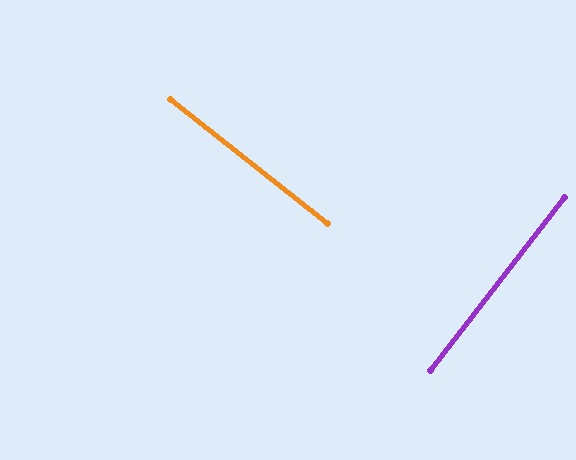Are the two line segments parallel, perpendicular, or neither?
Perpendicular — they meet at approximately 89°.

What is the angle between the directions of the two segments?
Approximately 89 degrees.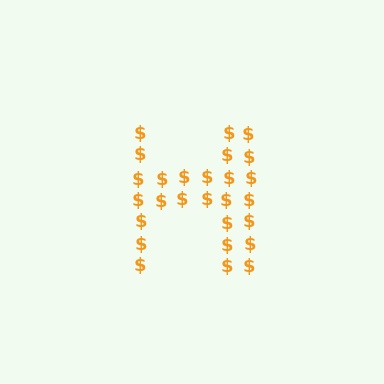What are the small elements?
The small elements are dollar signs.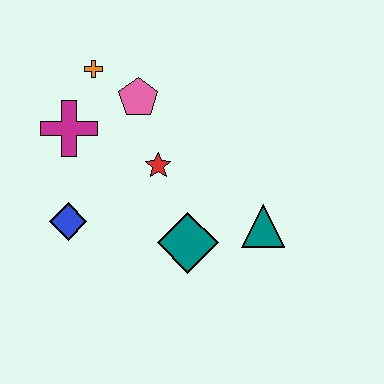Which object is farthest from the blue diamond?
The teal triangle is farthest from the blue diamond.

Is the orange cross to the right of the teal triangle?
No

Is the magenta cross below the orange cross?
Yes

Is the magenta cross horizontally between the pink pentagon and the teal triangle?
No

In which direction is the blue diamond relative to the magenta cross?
The blue diamond is below the magenta cross.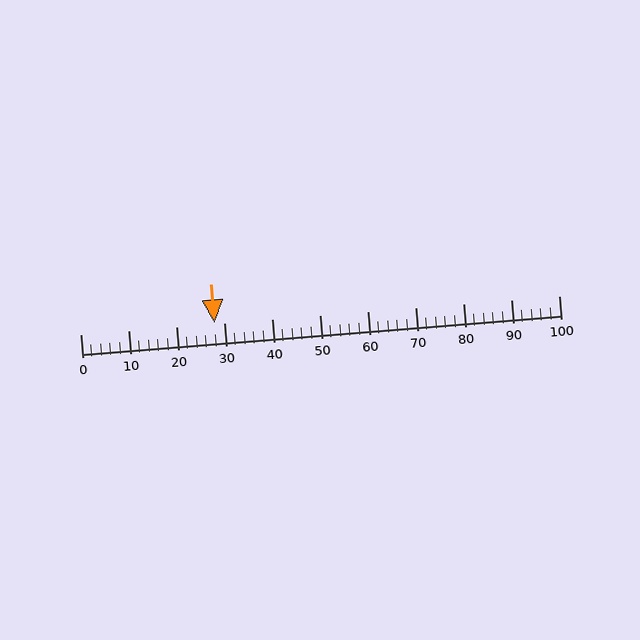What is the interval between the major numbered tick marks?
The major tick marks are spaced 10 units apart.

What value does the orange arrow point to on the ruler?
The orange arrow points to approximately 28.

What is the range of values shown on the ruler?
The ruler shows values from 0 to 100.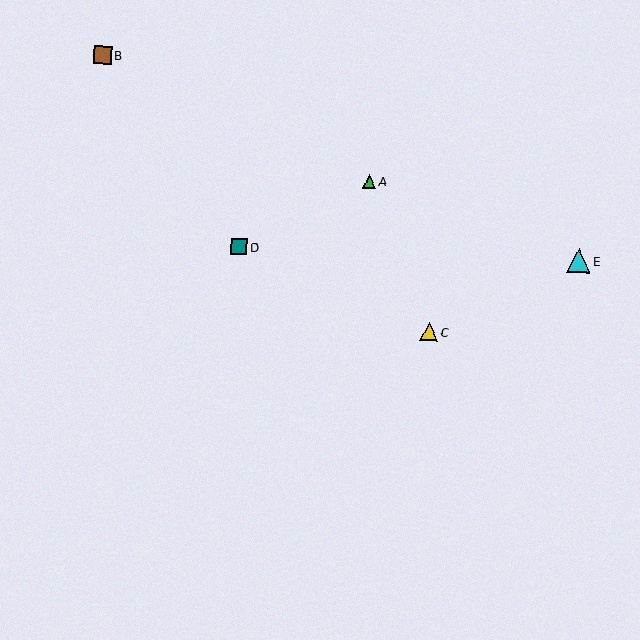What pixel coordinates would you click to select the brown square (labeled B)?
Click at (103, 55) to select the brown square B.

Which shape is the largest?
The cyan triangle (labeled E) is the largest.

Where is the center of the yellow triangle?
The center of the yellow triangle is at (429, 332).